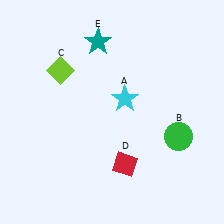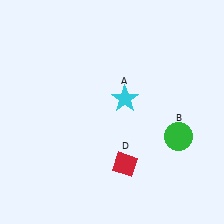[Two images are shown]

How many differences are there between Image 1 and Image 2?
There are 2 differences between the two images.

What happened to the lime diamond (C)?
The lime diamond (C) was removed in Image 2. It was in the top-left area of Image 1.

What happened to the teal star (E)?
The teal star (E) was removed in Image 2. It was in the top-left area of Image 1.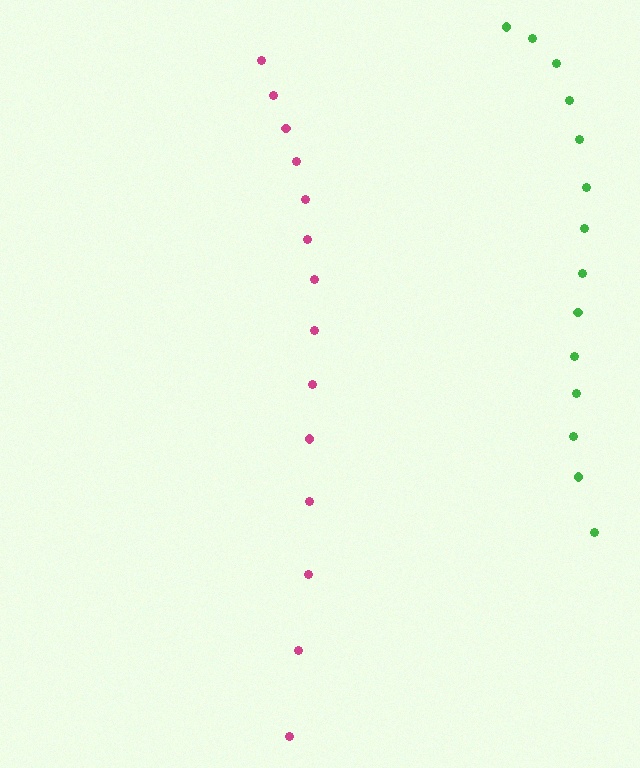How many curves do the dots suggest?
There are 2 distinct paths.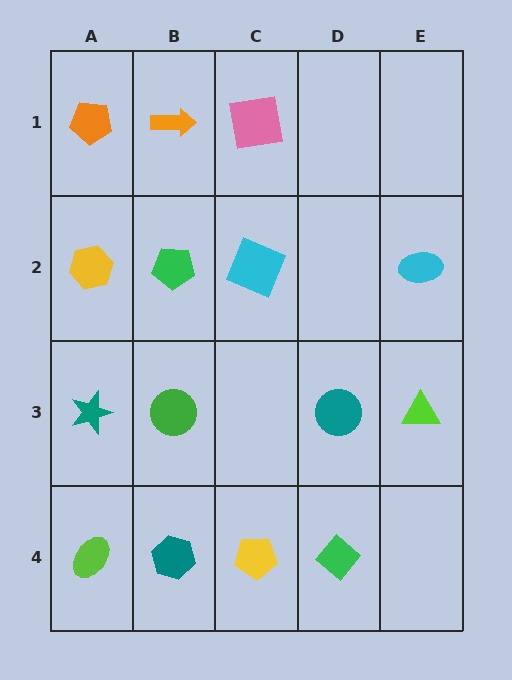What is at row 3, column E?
A lime triangle.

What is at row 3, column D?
A teal circle.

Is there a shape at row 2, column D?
No, that cell is empty.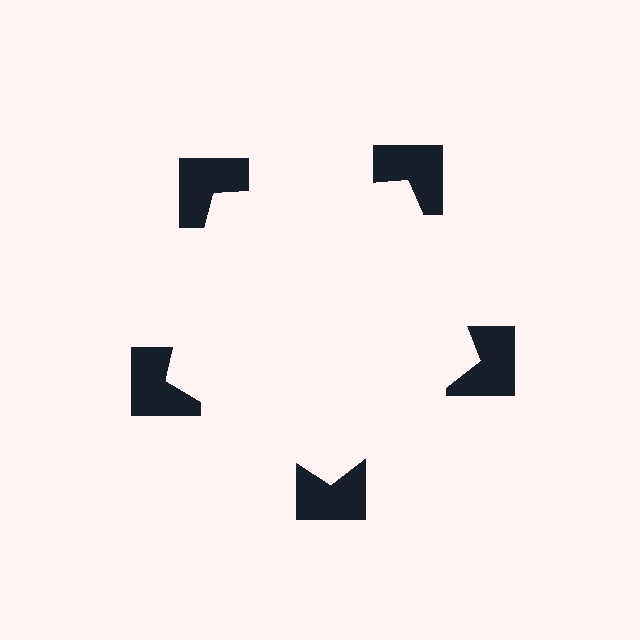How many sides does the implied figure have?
5 sides.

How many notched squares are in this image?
There are 5 — one at each vertex of the illusory pentagon.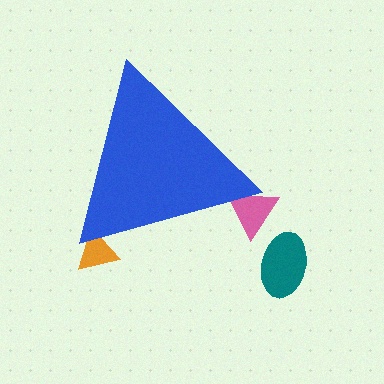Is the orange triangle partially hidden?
Yes, the orange triangle is partially hidden behind the blue triangle.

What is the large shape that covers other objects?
A blue triangle.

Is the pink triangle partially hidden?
Yes, the pink triangle is partially hidden behind the blue triangle.